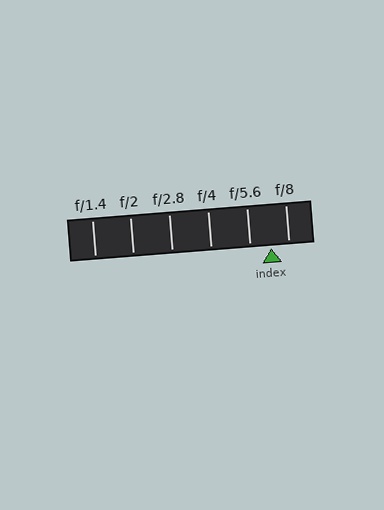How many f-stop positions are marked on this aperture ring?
There are 6 f-stop positions marked.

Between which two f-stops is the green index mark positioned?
The index mark is between f/5.6 and f/8.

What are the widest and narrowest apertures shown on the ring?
The widest aperture shown is f/1.4 and the narrowest is f/8.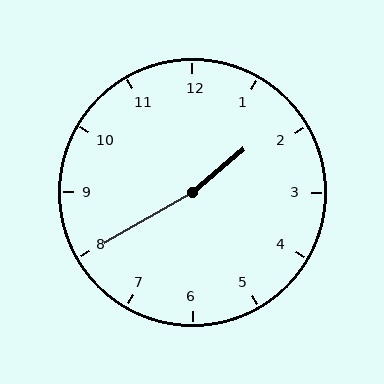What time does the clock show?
1:40.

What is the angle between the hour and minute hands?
Approximately 170 degrees.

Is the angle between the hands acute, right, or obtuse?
It is obtuse.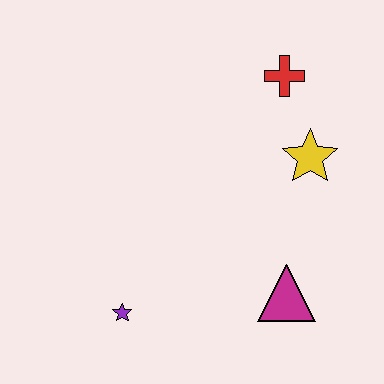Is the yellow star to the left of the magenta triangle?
No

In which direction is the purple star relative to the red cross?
The purple star is below the red cross.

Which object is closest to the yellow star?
The red cross is closest to the yellow star.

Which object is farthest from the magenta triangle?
The red cross is farthest from the magenta triangle.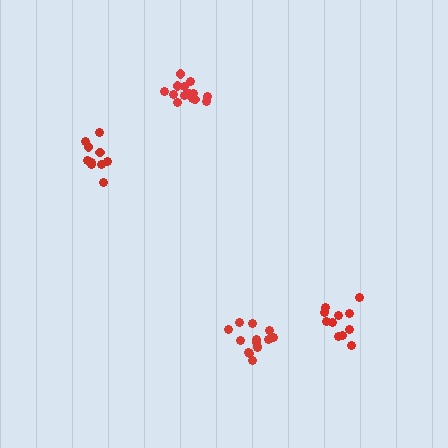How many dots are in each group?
Group 1: 15 dots, Group 2: 14 dots, Group 3: 11 dots, Group 4: 10 dots (50 total).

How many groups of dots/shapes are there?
There are 4 groups.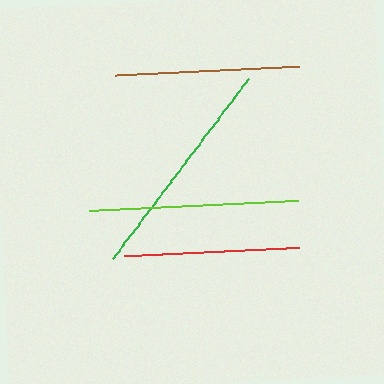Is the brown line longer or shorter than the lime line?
The lime line is longer than the brown line.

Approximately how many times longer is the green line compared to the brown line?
The green line is approximately 1.2 times the length of the brown line.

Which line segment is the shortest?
The red line is the shortest at approximately 175 pixels.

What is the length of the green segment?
The green segment is approximately 225 pixels long.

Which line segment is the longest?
The green line is the longest at approximately 225 pixels.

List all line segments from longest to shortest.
From longest to shortest: green, lime, brown, red.